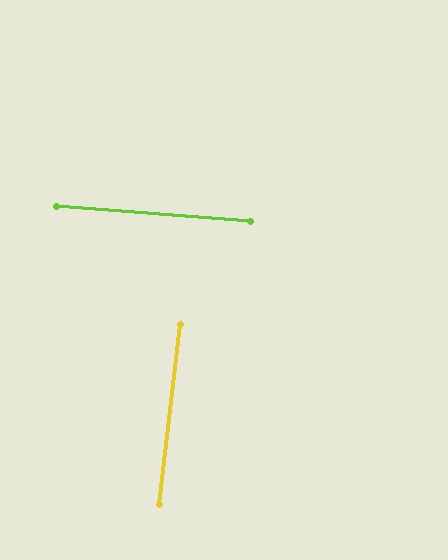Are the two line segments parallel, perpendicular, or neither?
Perpendicular — they meet at approximately 88°.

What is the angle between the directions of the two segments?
Approximately 88 degrees.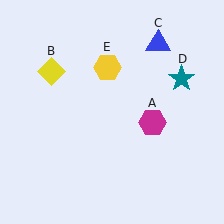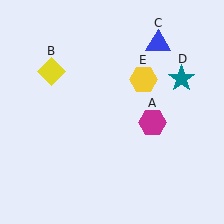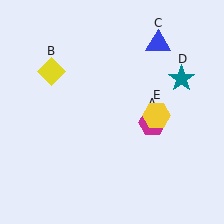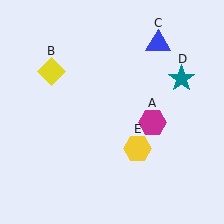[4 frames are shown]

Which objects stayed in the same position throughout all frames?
Magenta hexagon (object A) and yellow diamond (object B) and blue triangle (object C) and teal star (object D) remained stationary.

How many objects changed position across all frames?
1 object changed position: yellow hexagon (object E).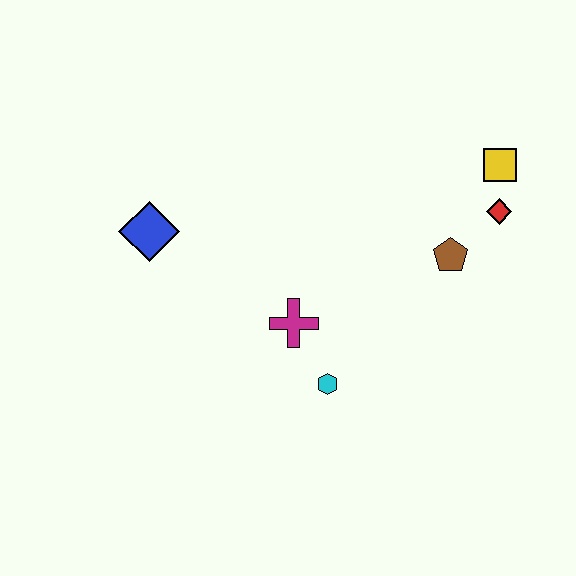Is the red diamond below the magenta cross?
No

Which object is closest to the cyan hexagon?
The magenta cross is closest to the cyan hexagon.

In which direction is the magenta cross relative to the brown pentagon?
The magenta cross is to the left of the brown pentagon.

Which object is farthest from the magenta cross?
The yellow square is farthest from the magenta cross.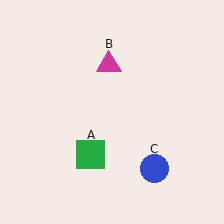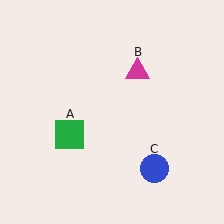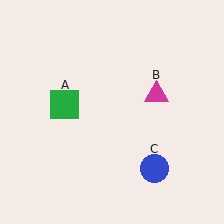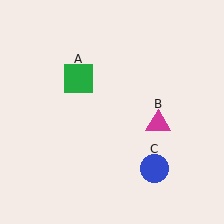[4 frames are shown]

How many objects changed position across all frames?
2 objects changed position: green square (object A), magenta triangle (object B).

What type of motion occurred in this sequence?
The green square (object A), magenta triangle (object B) rotated clockwise around the center of the scene.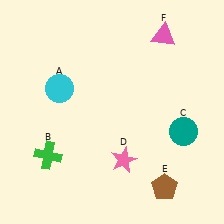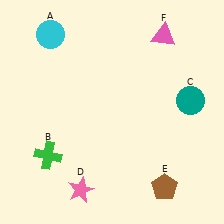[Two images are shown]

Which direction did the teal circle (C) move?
The teal circle (C) moved up.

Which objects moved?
The objects that moved are: the cyan circle (A), the teal circle (C), the pink star (D).